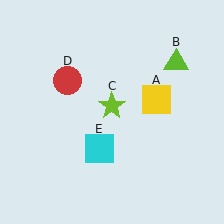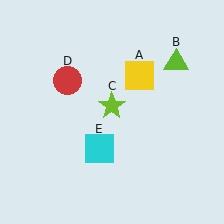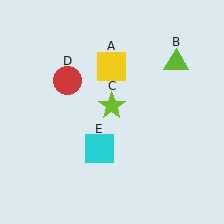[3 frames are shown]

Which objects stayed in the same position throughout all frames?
Lime triangle (object B) and lime star (object C) and red circle (object D) and cyan square (object E) remained stationary.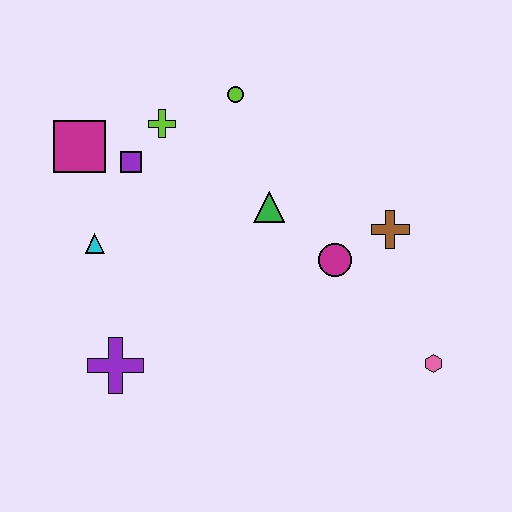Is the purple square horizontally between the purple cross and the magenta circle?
Yes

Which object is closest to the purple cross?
The cyan triangle is closest to the purple cross.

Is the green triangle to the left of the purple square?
No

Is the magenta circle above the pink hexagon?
Yes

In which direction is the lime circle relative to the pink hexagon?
The lime circle is above the pink hexagon.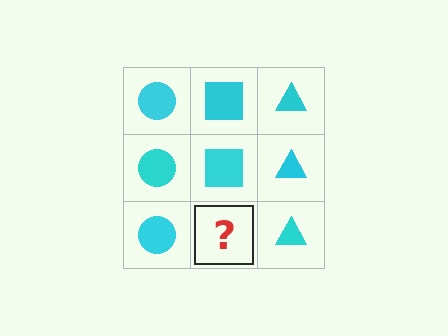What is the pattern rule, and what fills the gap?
The rule is that each column has a consistent shape. The gap should be filled with a cyan square.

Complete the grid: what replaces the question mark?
The question mark should be replaced with a cyan square.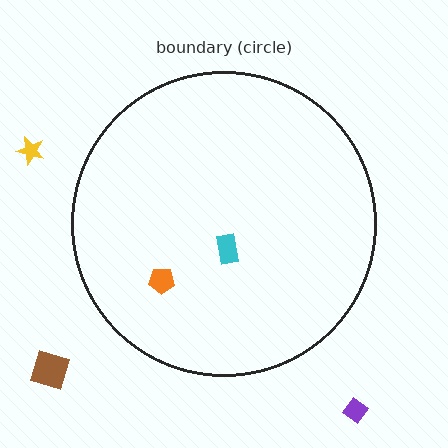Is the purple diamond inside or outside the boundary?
Outside.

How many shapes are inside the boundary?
2 inside, 3 outside.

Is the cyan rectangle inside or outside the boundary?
Inside.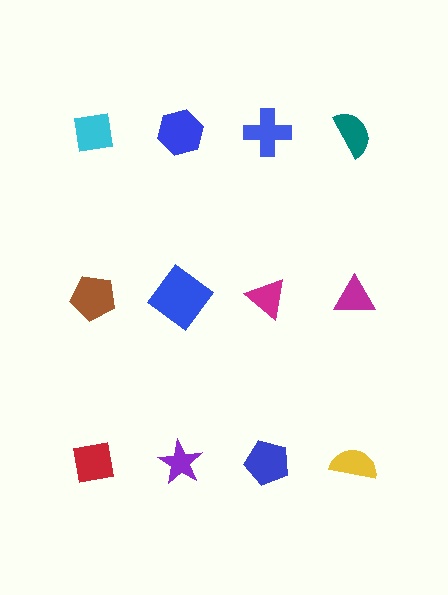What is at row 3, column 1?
A red square.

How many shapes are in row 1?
4 shapes.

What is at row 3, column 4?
A yellow semicircle.